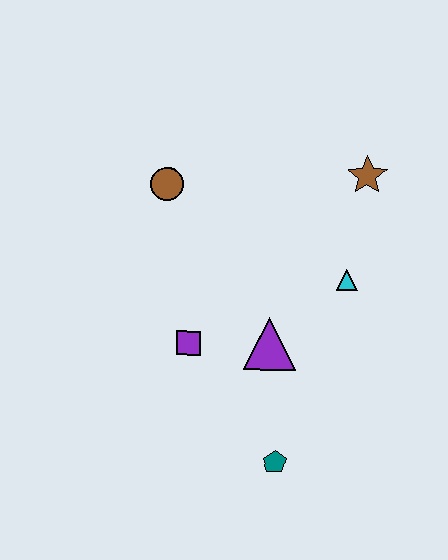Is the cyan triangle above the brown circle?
No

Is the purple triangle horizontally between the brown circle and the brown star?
Yes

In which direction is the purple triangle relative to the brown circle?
The purple triangle is below the brown circle.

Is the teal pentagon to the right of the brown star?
No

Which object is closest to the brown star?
The cyan triangle is closest to the brown star.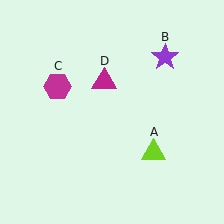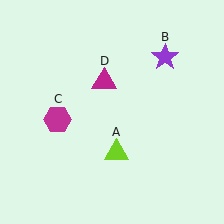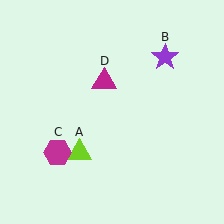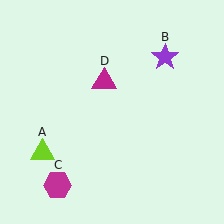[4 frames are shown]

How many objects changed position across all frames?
2 objects changed position: lime triangle (object A), magenta hexagon (object C).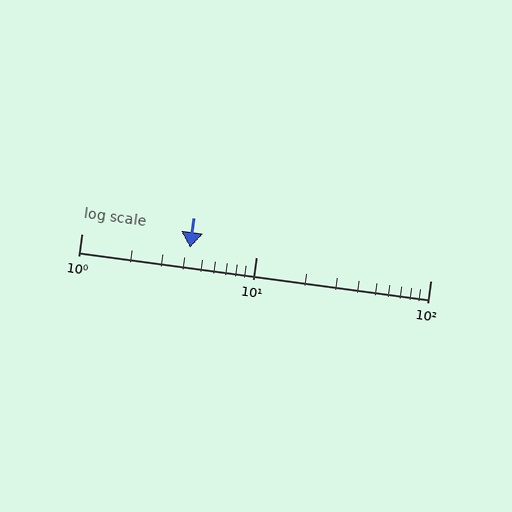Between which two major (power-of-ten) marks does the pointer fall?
The pointer is between 1 and 10.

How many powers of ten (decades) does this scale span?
The scale spans 2 decades, from 1 to 100.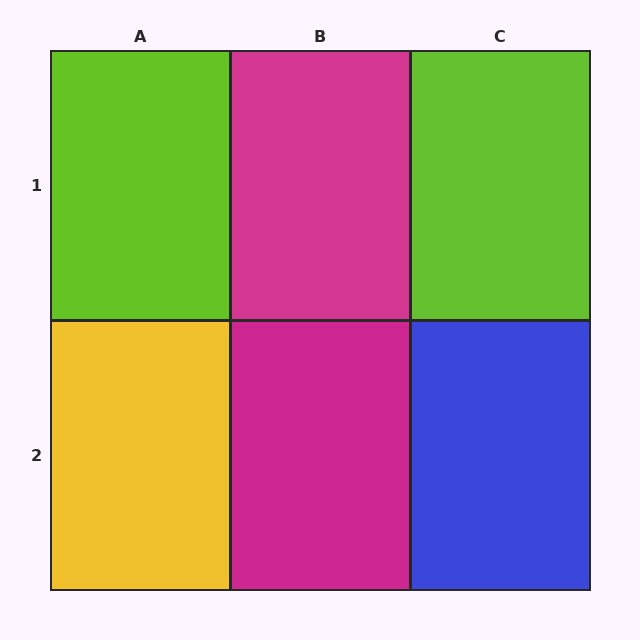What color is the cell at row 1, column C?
Lime.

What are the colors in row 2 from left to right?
Yellow, magenta, blue.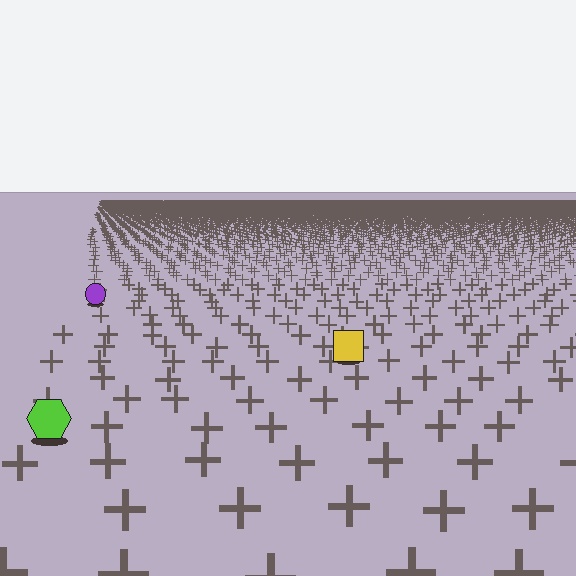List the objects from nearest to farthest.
From nearest to farthest: the lime hexagon, the yellow square, the purple circle.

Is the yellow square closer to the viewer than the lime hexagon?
No. The lime hexagon is closer — you can tell from the texture gradient: the ground texture is coarser near it.